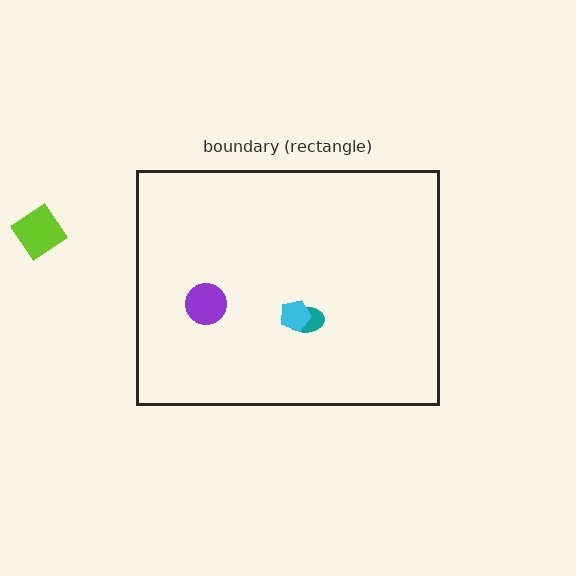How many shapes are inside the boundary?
3 inside, 1 outside.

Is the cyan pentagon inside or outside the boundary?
Inside.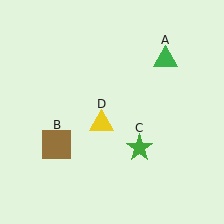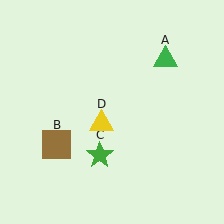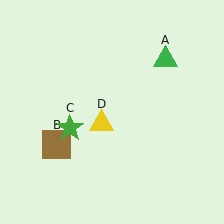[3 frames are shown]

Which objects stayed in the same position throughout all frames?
Green triangle (object A) and brown square (object B) and yellow triangle (object D) remained stationary.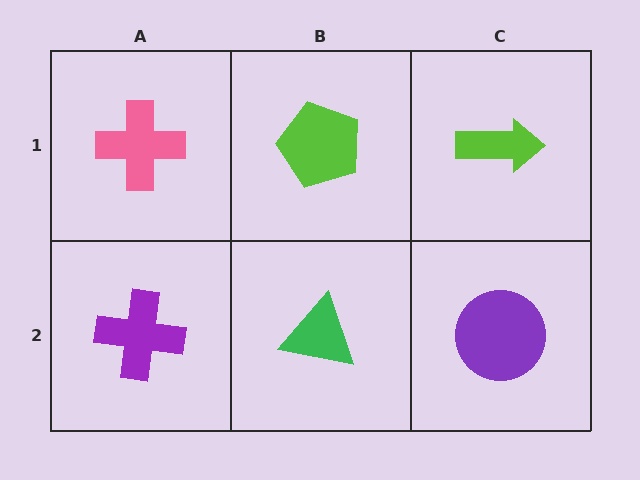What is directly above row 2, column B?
A lime pentagon.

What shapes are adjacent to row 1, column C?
A purple circle (row 2, column C), a lime pentagon (row 1, column B).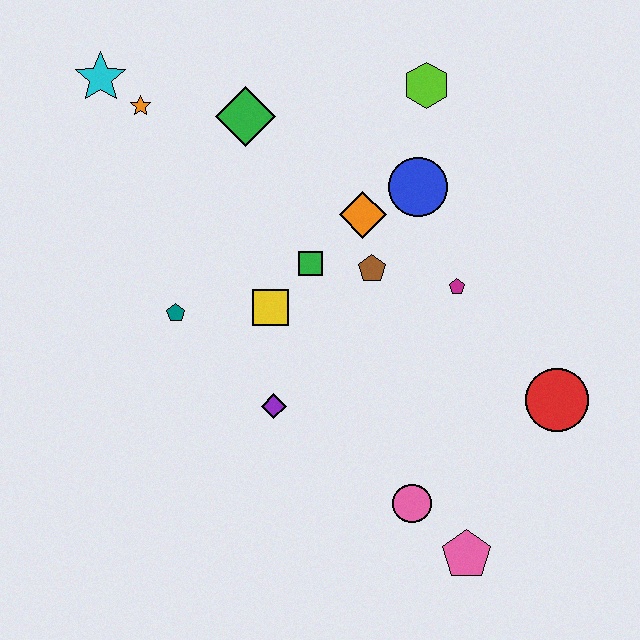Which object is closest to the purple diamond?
The yellow square is closest to the purple diamond.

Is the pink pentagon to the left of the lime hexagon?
No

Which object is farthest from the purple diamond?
The cyan star is farthest from the purple diamond.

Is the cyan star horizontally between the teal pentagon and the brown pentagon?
No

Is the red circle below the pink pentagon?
No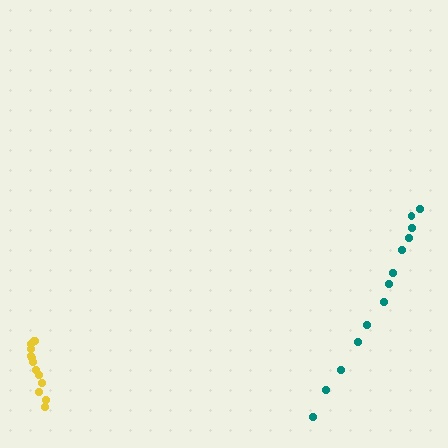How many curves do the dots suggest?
There are 2 distinct paths.